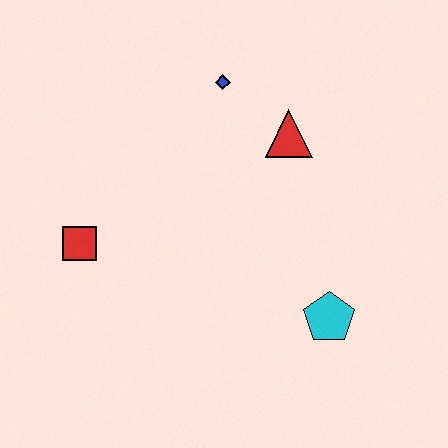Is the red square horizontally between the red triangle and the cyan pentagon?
No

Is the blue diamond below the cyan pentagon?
No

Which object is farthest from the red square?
The cyan pentagon is farthest from the red square.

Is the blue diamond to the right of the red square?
Yes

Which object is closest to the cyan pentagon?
The red triangle is closest to the cyan pentagon.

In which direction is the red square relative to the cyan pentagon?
The red square is to the left of the cyan pentagon.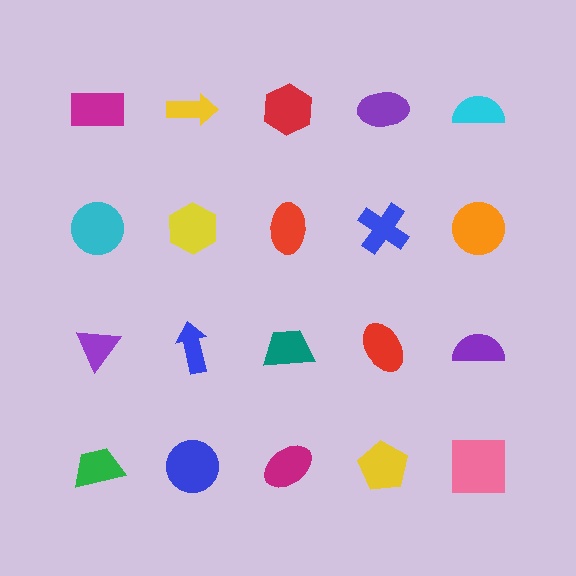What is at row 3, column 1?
A purple triangle.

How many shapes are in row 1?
5 shapes.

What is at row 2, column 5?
An orange circle.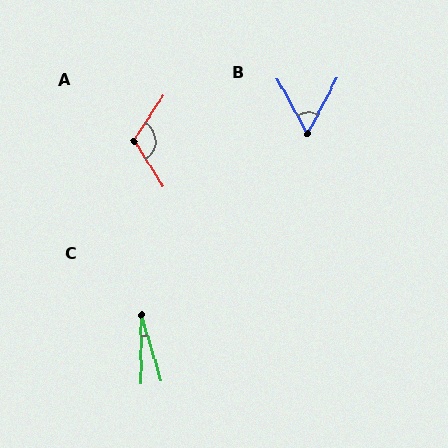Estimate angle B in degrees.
Approximately 57 degrees.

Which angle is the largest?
A, at approximately 115 degrees.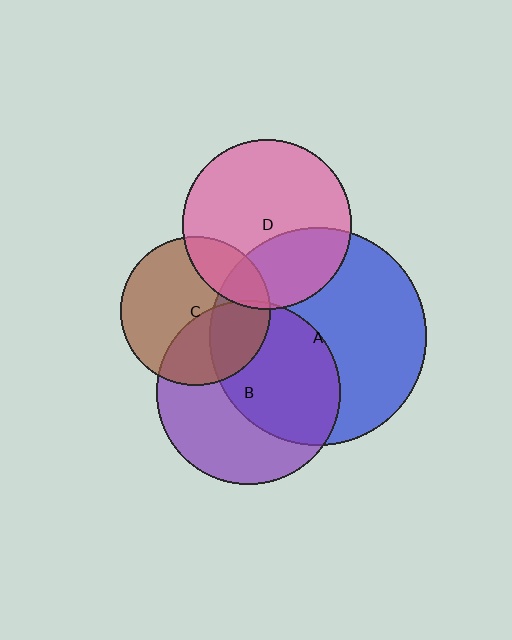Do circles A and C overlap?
Yes.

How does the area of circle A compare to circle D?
Approximately 1.6 times.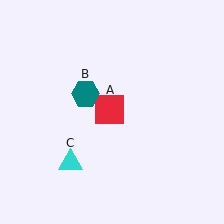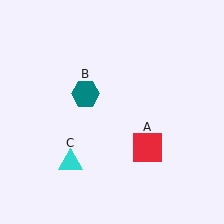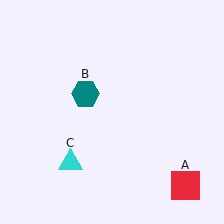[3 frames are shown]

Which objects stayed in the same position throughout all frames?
Teal hexagon (object B) and cyan triangle (object C) remained stationary.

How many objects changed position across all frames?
1 object changed position: red square (object A).